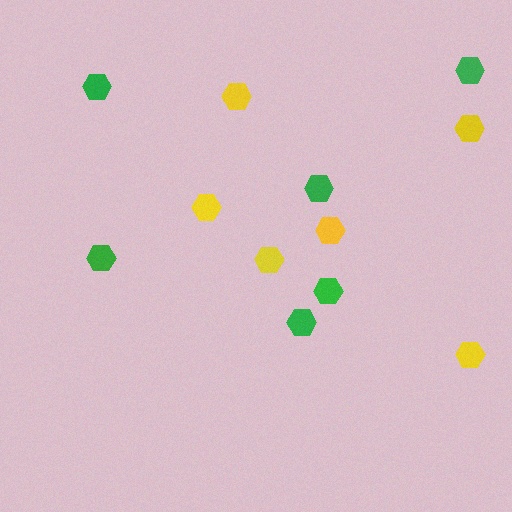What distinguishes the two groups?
There are 2 groups: one group of green hexagons (6) and one group of yellow hexagons (6).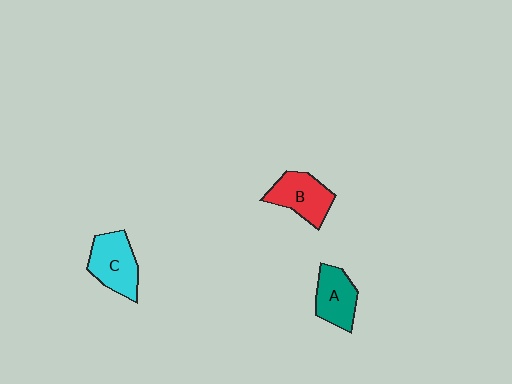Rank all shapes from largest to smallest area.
From largest to smallest: C (cyan), B (red), A (teal).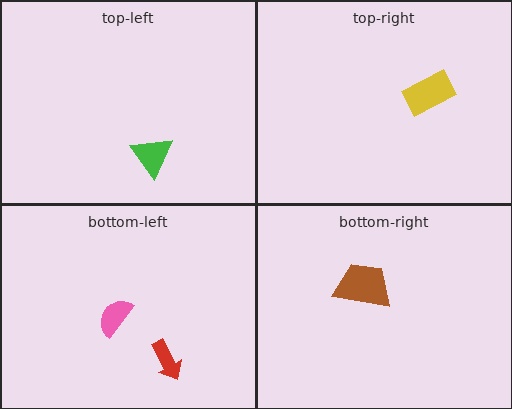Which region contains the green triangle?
The top-left region.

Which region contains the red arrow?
The bottom-left region.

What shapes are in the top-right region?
The yellow rectangle.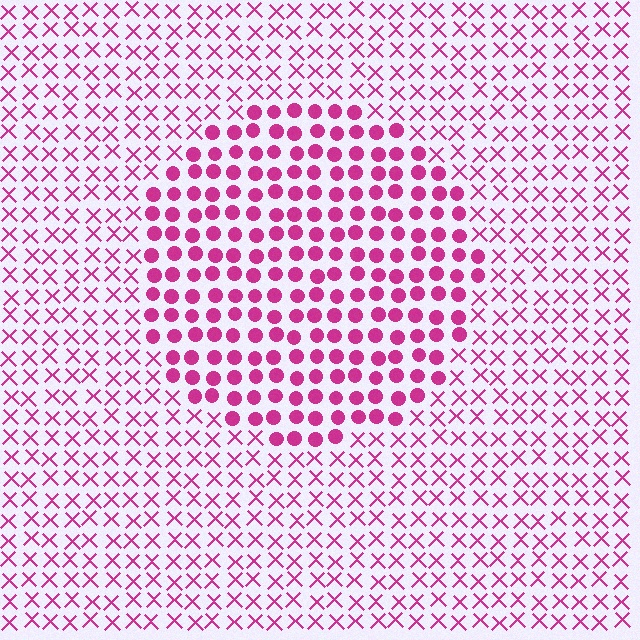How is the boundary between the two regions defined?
The boundary is defined by a change in element shape: circles inside vs. X marks outside. All elements share the same color and spacing.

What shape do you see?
I see a circle.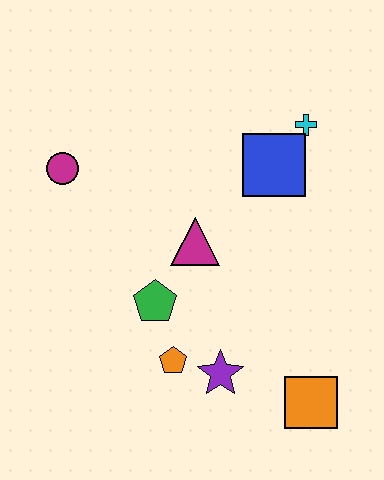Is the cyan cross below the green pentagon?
No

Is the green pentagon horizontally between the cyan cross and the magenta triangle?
No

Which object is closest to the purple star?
The orange pentagon is closest to the purple star.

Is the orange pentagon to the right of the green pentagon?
Yes